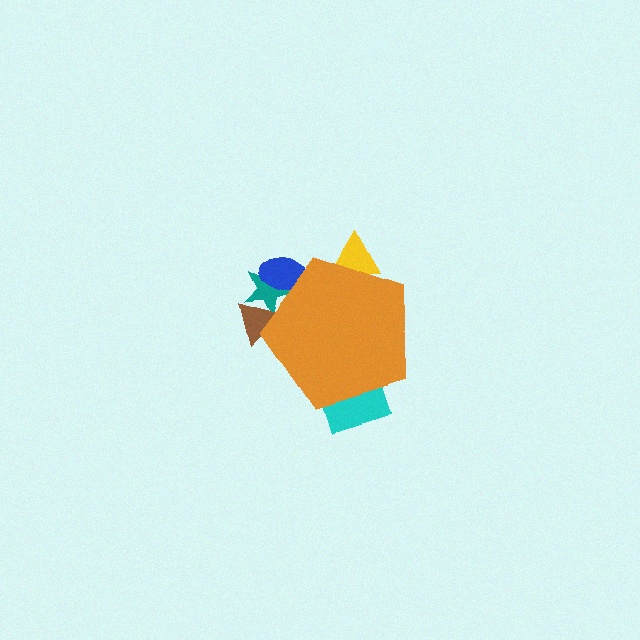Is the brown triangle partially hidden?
Yes, the brown triangle is partially hidden behind the orange pentagon.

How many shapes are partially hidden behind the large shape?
5 shapes are partially hidden.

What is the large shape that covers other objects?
An orange pentagon.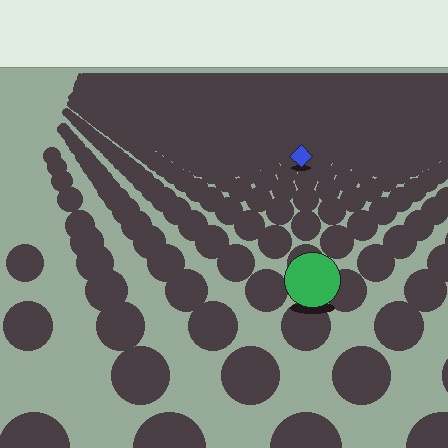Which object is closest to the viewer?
The green circle is closest. The texture marks near it are larger and more spread out.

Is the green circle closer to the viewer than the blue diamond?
Yes. The green circle is closer — you can tell from the texture gradient: the ground texture is coarser near it.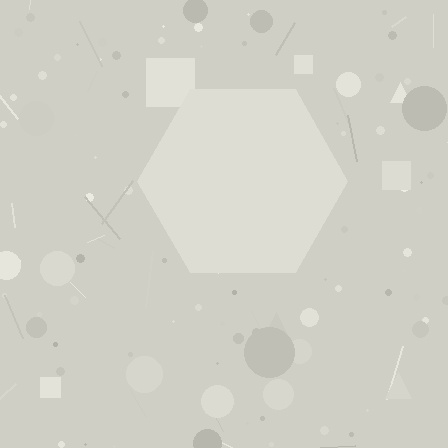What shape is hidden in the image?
A hexagon is hidden in the image.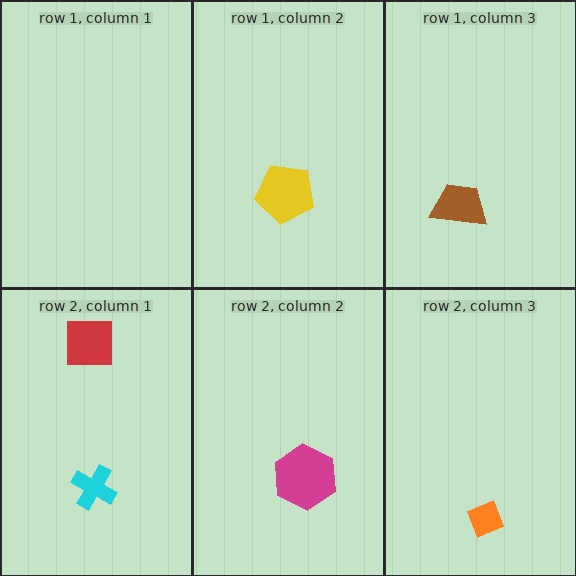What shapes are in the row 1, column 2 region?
The yellow pentagon.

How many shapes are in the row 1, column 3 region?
1.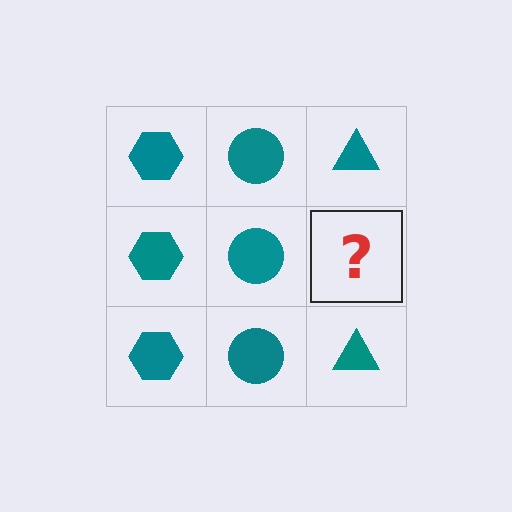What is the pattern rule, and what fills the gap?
The rule is that each column has a consistent shape. The gap should be filled with a teal triangle.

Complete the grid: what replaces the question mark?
The question mark should be replaced with a teal triangle.